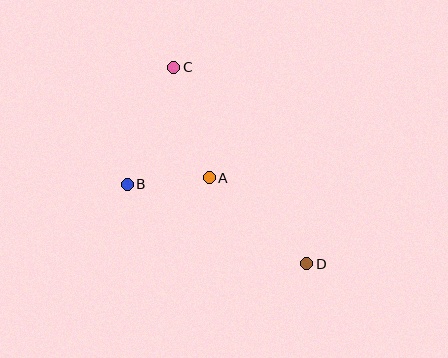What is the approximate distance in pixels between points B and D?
The distance between B and D is approximately 196 pixels.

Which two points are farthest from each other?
Points C and D are farthest from each other.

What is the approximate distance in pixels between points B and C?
The distance between B and C is approximately 126 pixels.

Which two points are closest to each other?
Points A and B are closest to each other.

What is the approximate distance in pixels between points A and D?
The distance between A and D is approximately 130 pixels.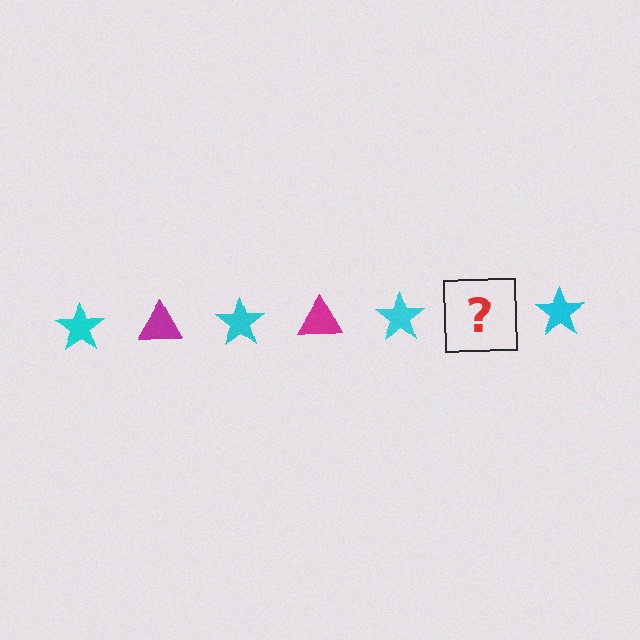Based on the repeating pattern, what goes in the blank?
The blank should be a magenta triangle.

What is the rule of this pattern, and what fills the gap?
The rule is that the pattern alternates between cyan star and magenta triangle. The gap should be filled with a magenta triangle.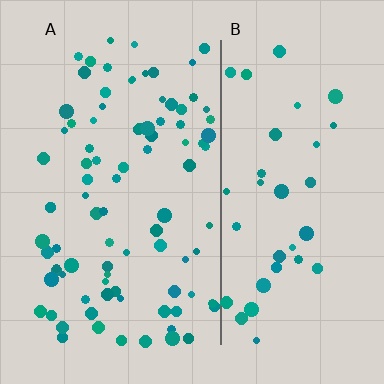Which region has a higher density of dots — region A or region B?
A (the left).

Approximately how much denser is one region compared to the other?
Approximately 2.4× — region A over region B.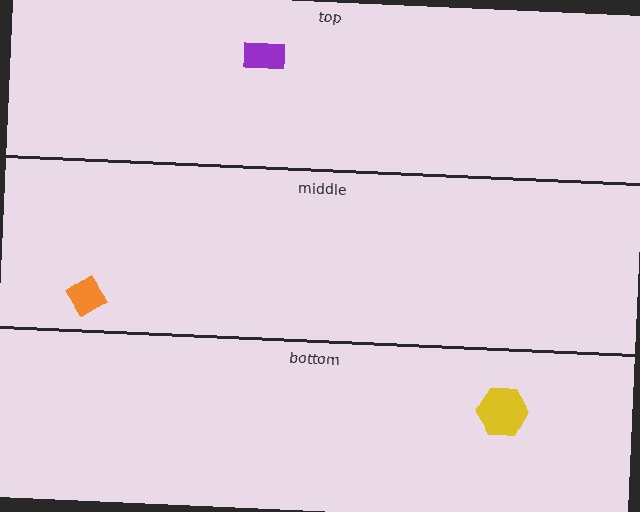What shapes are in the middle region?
The orange diamond.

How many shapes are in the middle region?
1.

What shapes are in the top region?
The purple rectangle.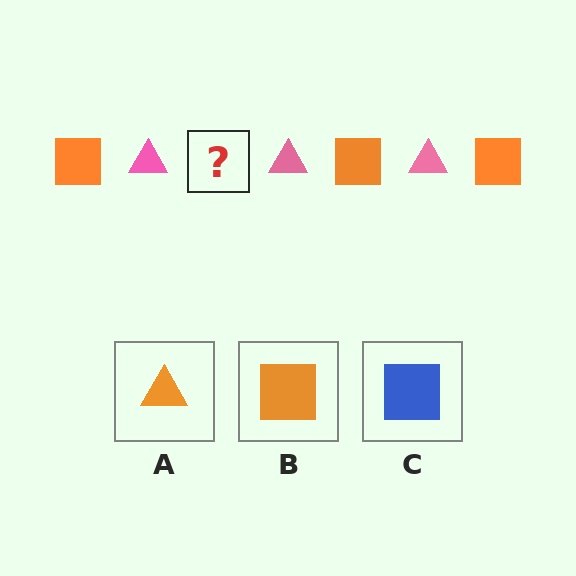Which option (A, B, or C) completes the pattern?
B.